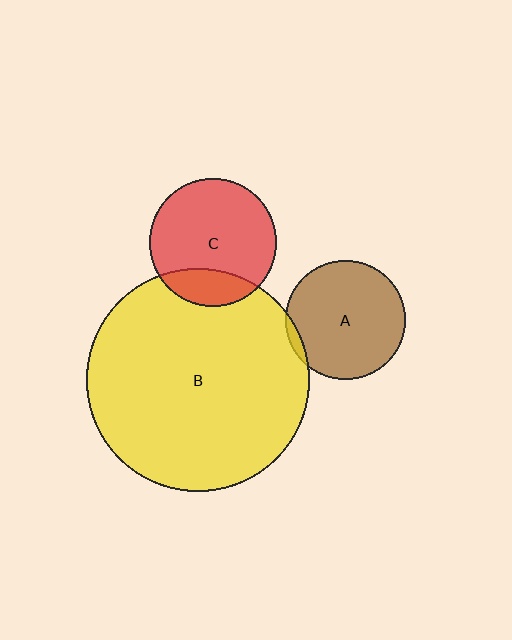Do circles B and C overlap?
Yes.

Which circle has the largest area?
Circle B (yellow).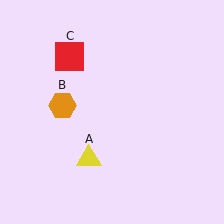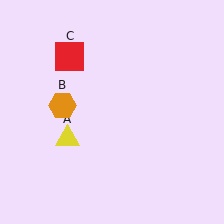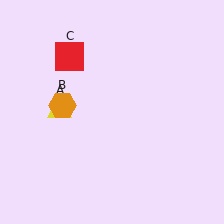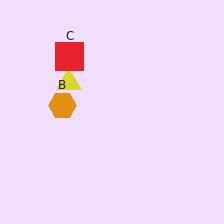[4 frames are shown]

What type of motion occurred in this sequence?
The yellow triangle (object A) rotated clockwise around the center of the scene.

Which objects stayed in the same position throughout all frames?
Orange hexagon (object B) and red square (object C) remained stationary.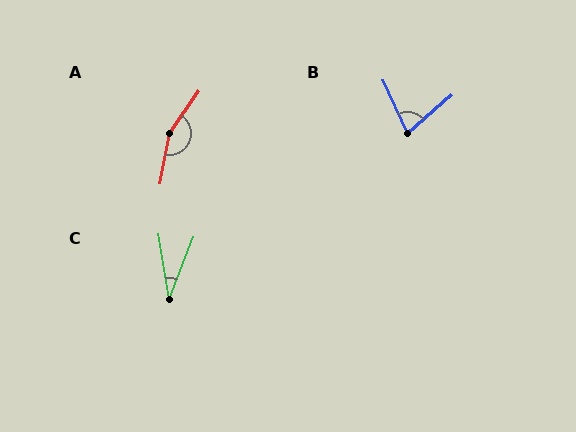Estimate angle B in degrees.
Approximately 74 degrees.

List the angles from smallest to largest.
C (31°), B (74°), A (156°).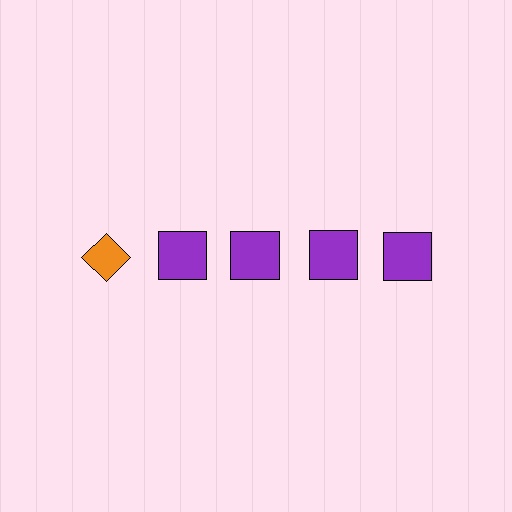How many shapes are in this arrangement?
There are 5 shapes arranged in a grid pattern.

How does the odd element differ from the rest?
It differs in both color (orange instead of purple) and shape (diamond instead of square).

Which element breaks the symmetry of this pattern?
The orange diamond in the top row, leftmost column breaks the symmetry. All other shapes are purple squares.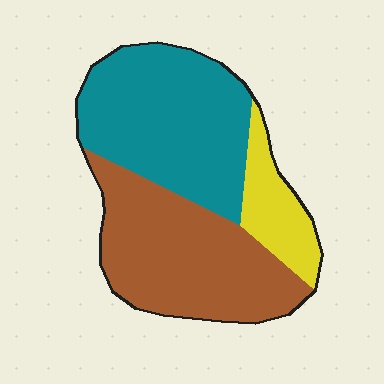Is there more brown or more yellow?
Brown.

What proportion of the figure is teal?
Teal covers around 45% of the figure.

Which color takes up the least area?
Yellow, at roughly 15%.